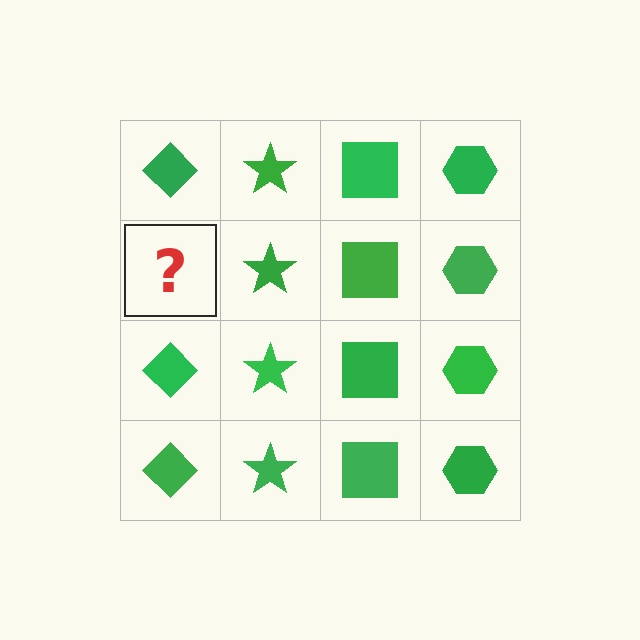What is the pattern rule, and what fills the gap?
The rule is that each column has a consistent shape. The gap should be filled with a green diamond.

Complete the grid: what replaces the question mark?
The question mark should be replaced with a green diamond.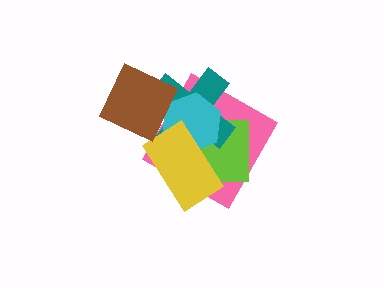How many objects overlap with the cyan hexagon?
5 objects overlap with the cyan hexagon.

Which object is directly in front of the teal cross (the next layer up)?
The cyan hexagon is directly in front of the teal cross.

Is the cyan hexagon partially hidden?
Yes, it is partially covered by another shape.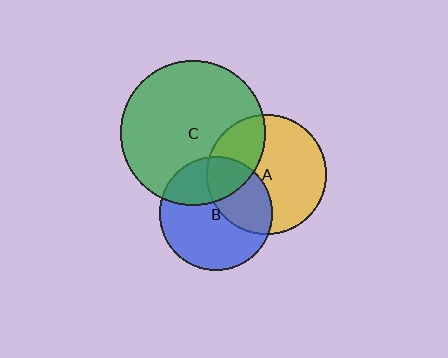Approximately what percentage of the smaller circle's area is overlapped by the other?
Approximately 30%.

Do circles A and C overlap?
Yes.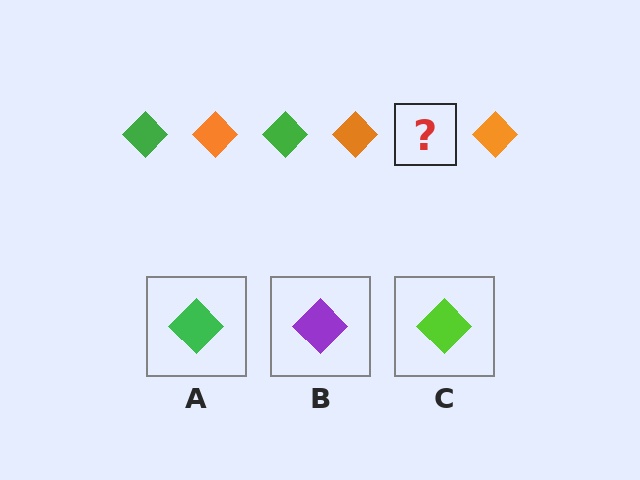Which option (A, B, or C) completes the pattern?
A.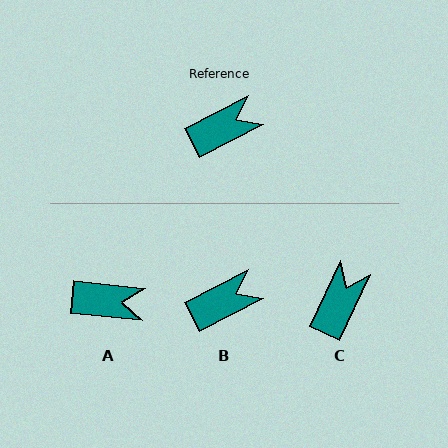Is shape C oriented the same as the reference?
No, it is off by about 37 degrees.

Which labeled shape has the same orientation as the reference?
B.